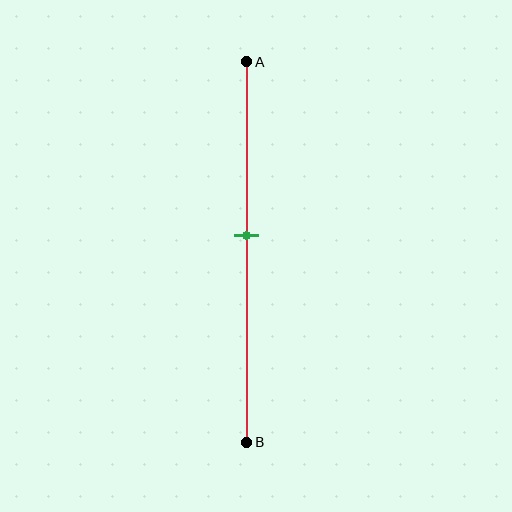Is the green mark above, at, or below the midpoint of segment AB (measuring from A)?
The green mark is above the midpoint of segment AB.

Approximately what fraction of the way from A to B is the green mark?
The green mark is approximately 45% of the way from A to B.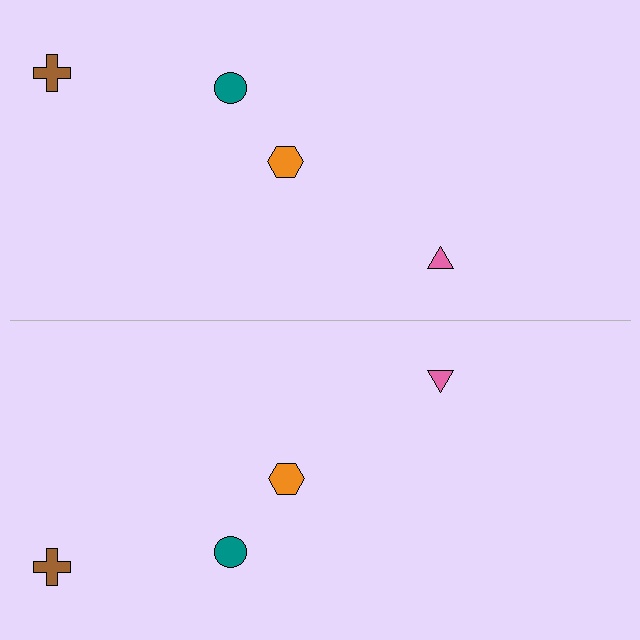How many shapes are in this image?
There are 8 shapes in this image.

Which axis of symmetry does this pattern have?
The pattern has a horizontal axis of symmetry running through the center of the image.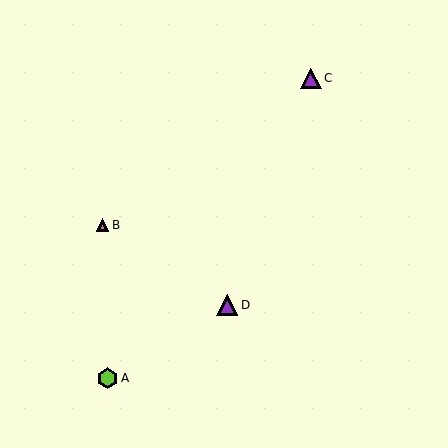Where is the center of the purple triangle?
The center of the purple triangle is at (311, 78).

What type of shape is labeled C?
Shape C is a purple triangle.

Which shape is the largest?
The purple triangle (labeled D) is the largest.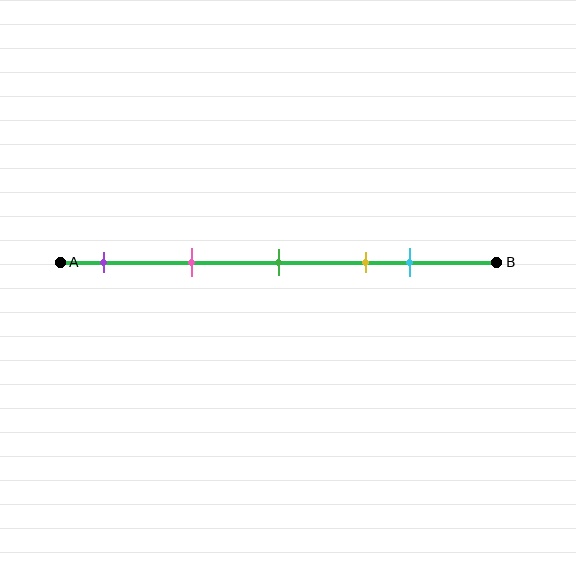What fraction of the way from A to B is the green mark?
The green mark is approximately 50% (0.5) of the way from A to B.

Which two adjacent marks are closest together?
The yellow and cyan marks are the closest adjacent pair.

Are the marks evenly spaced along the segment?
No, the marks are not evenly spaced.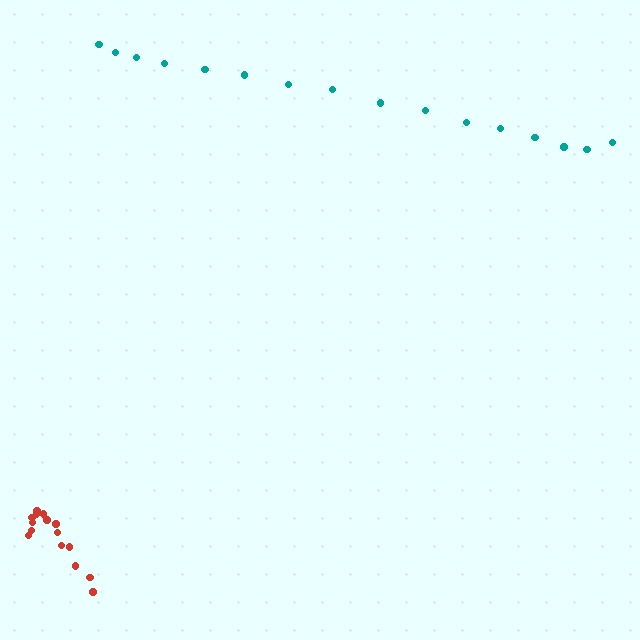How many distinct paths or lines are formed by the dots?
There are 2 distinct paths.